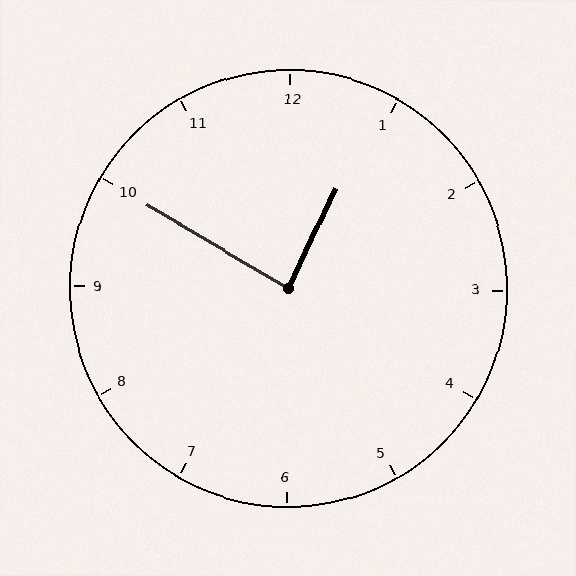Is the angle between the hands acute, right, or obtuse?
It is right.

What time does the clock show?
12:50.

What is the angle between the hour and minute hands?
Approximately 85 degrees.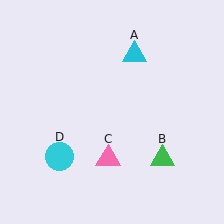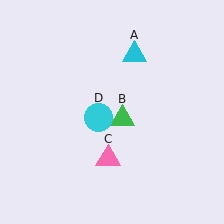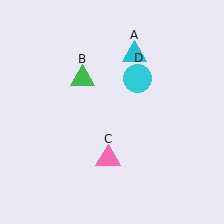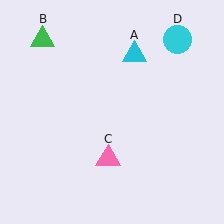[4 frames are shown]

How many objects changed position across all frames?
2 objects changed position: green triangle (object B), cyan circle (object D).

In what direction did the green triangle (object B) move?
The green triangle (object B) moved up and to the left.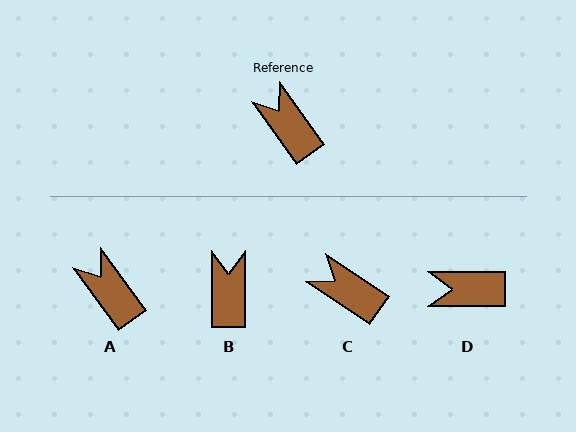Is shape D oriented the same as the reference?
No, it is off by about 54 degrees.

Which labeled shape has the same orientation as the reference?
A.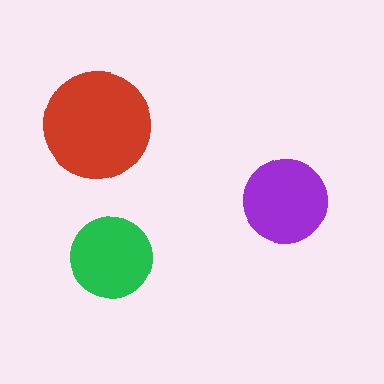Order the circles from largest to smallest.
the red one, the purple one, the green one.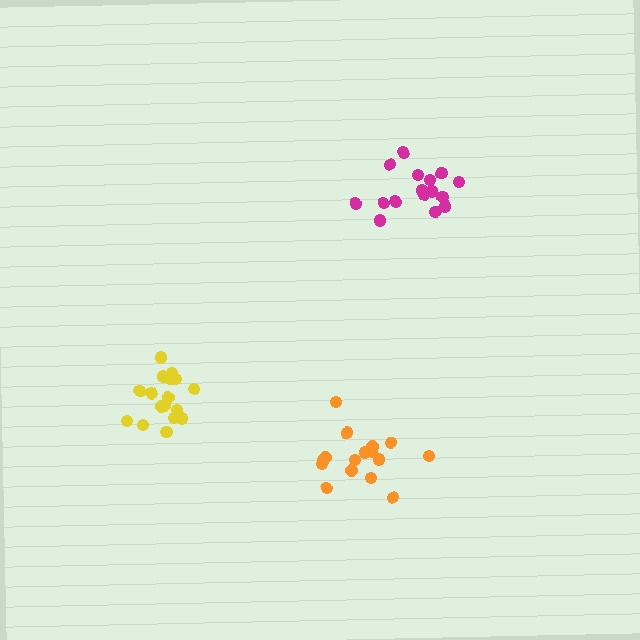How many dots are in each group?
Group 1: 16 dots, Group 2: 17 dots, Group 3: 16 dots (49 total).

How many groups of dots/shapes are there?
There are 3 groups.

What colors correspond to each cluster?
The clusters are colored: orange, yellow, magenta.